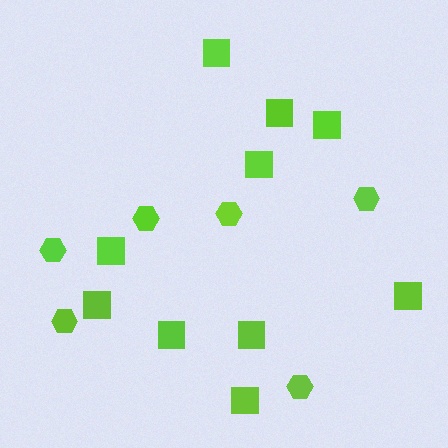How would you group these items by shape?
There are 2 groups: one group of hexagons (6) and one group of squares (10).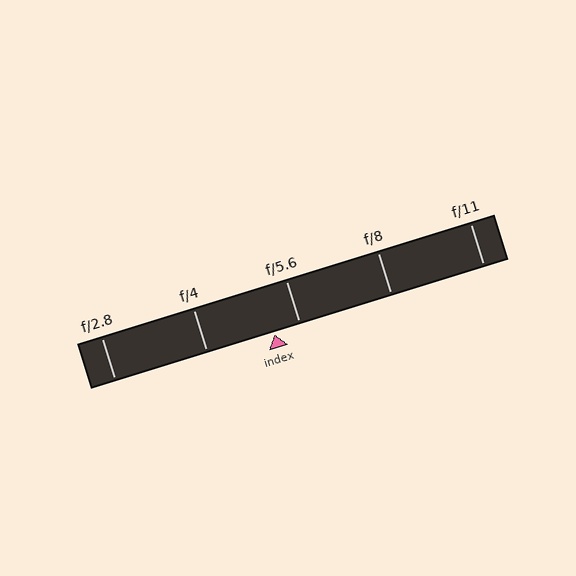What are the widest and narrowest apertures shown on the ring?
The widest aperture shown is f/2.8 and the narrowest is f/11.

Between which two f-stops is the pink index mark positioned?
The index mark is between f/4 and f/5.6.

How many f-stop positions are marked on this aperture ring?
There are 5 f-stop positions marked.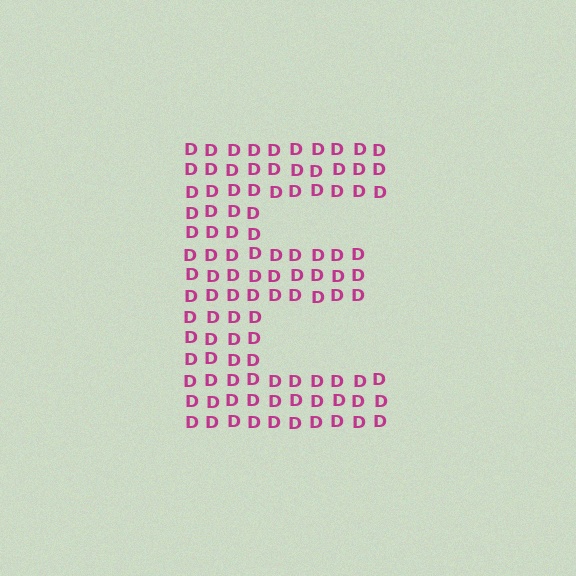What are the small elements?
The small elements are letter D's.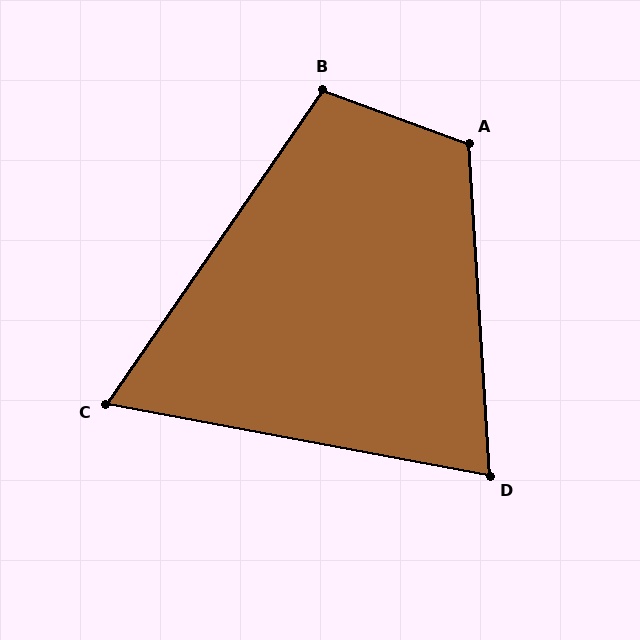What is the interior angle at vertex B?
Approximately 104 degrees (obtuse).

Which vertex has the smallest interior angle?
C, at approximately 66 degrees.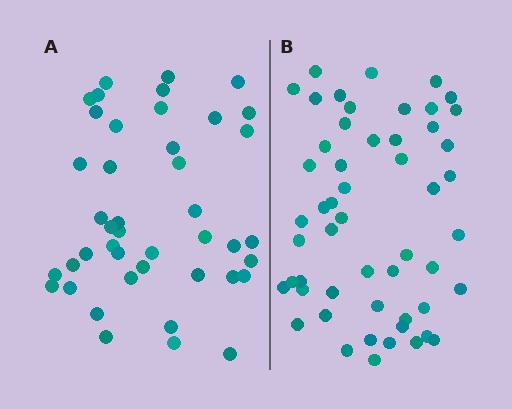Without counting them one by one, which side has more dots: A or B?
Region B (the right region) has more dots.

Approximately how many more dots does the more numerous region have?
Region B has roughly 10 or so more dots than region A.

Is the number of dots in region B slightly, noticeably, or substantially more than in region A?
Region B has only slightly more — the two regions are fairly close. The ratio is roughly 1.2 to 1.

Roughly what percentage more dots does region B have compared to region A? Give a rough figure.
About 25% more.